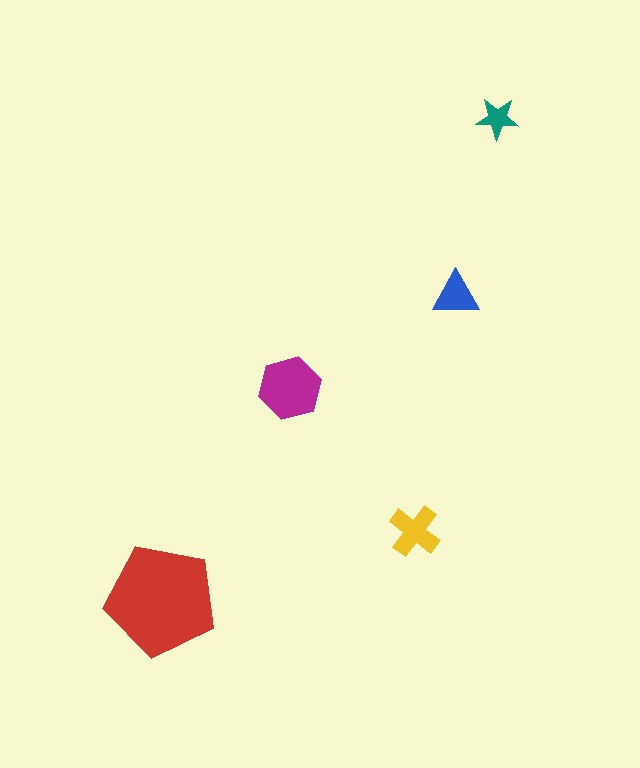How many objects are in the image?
There are 5 objects in the image.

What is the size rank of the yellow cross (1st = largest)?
3rd.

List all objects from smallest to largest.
The teal star, the blue triangle, the yellow cross, the magenta hexagon, the red pentagon.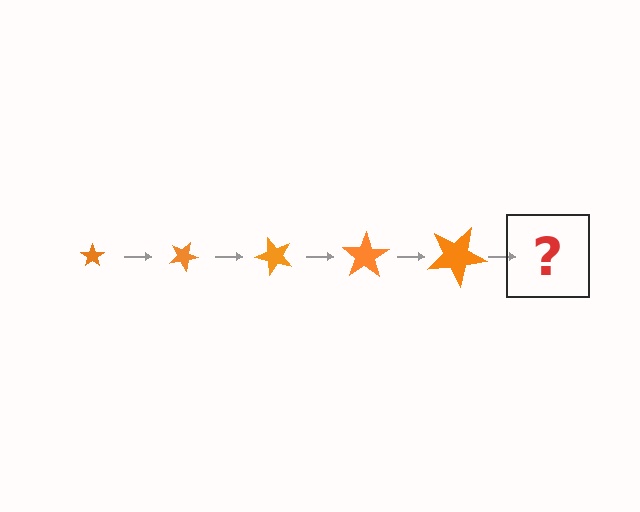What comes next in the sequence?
The next element should be a star, larger than the previous one and rotated 125 degrees from the start.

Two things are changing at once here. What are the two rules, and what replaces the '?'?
The two rules are that the star grows larger each step and it rotates 25 degrees each step. The '?' should be a star, larger than the previous one and rotated 125 degrees from the start.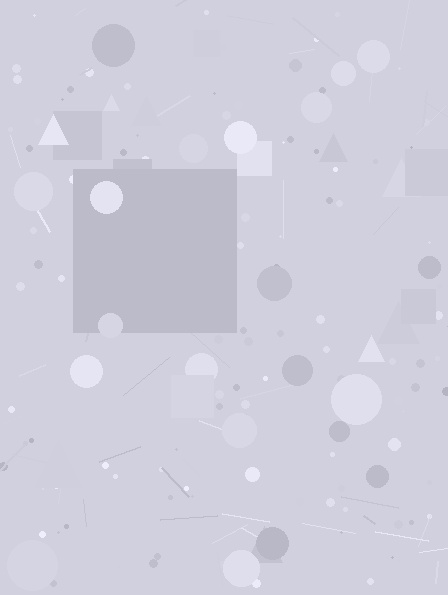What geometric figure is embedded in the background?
A square is embedded in the background.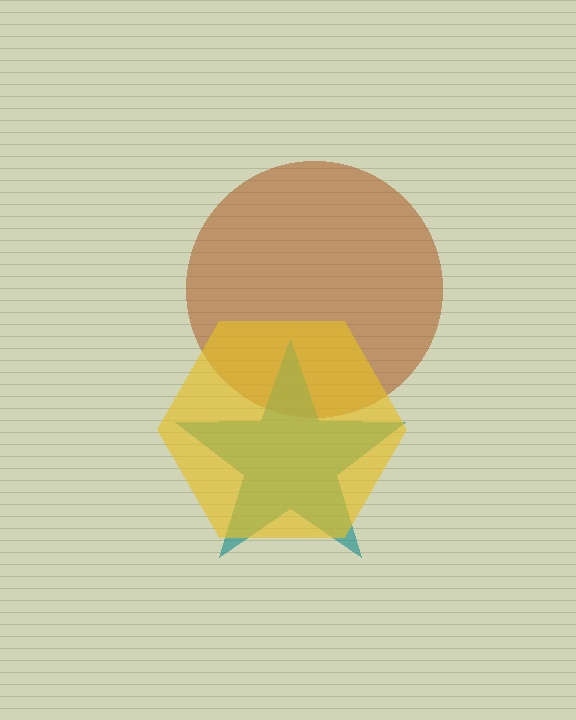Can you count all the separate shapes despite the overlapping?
Yes, there are 3 separate shapes.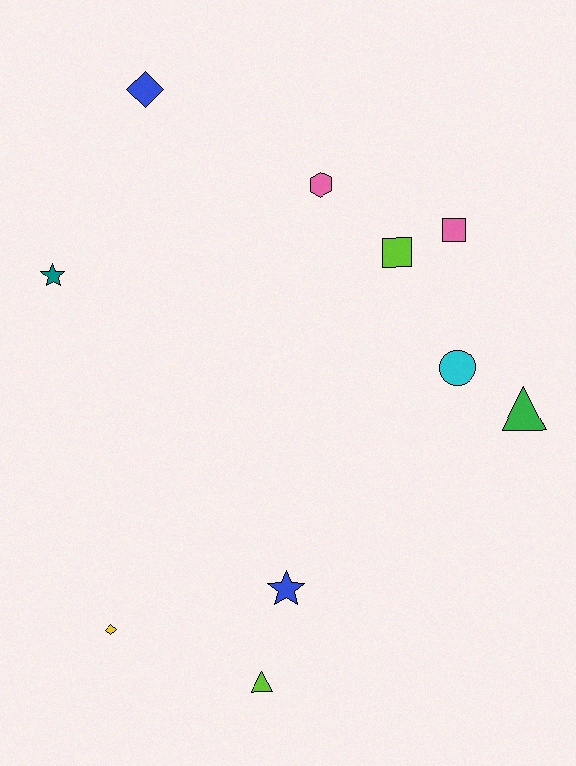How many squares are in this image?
There are 2 squares.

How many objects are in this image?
There are 10 objects.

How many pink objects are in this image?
There are 2 pink objects.